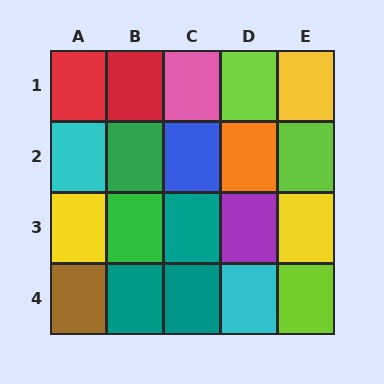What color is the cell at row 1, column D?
Lime.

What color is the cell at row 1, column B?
Red.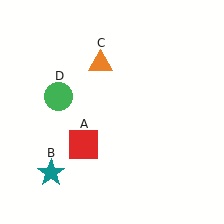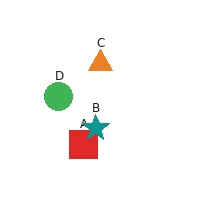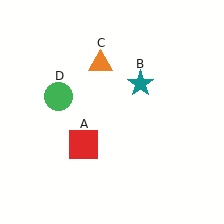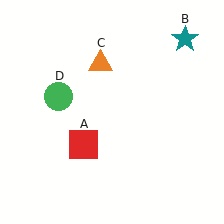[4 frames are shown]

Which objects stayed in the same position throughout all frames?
Red square (object A) and orange triangle (object C) and green circle (object D) remained stationary.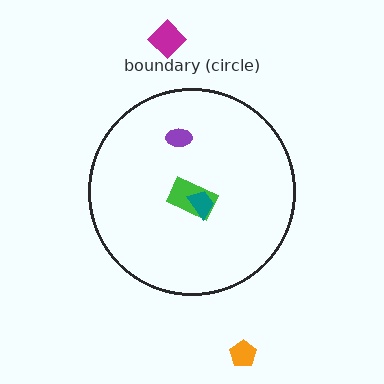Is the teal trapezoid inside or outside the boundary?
Inside.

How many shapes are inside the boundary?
3 inside, 2 outside.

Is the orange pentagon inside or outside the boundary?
Outside.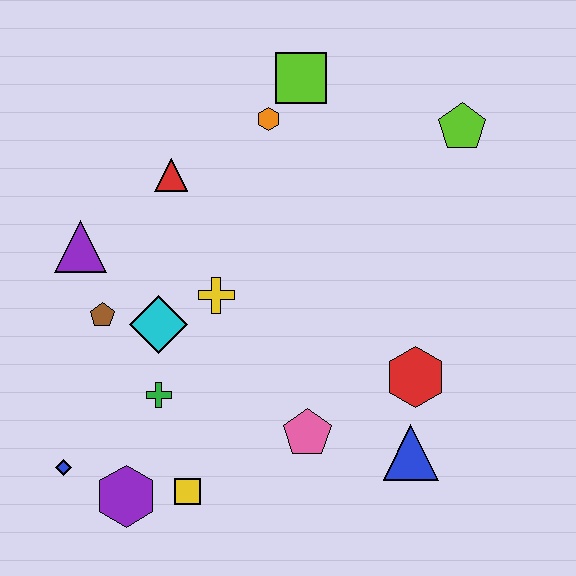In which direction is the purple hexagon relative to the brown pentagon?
The purple hexagon is below the brown pentagon.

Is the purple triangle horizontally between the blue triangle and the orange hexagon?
No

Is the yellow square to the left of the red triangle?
No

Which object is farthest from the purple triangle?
The lime pentagon is farthest from the purple triangle.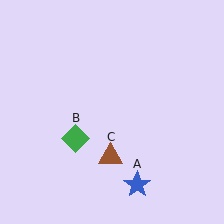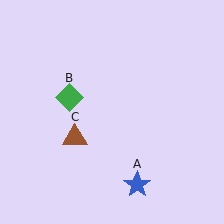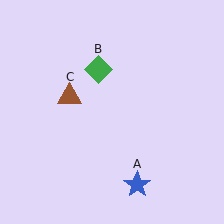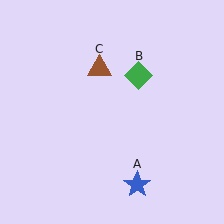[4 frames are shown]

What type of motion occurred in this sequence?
The green diamond (object B), brown triangle (object C) rotated clockwise around the center of the scene.